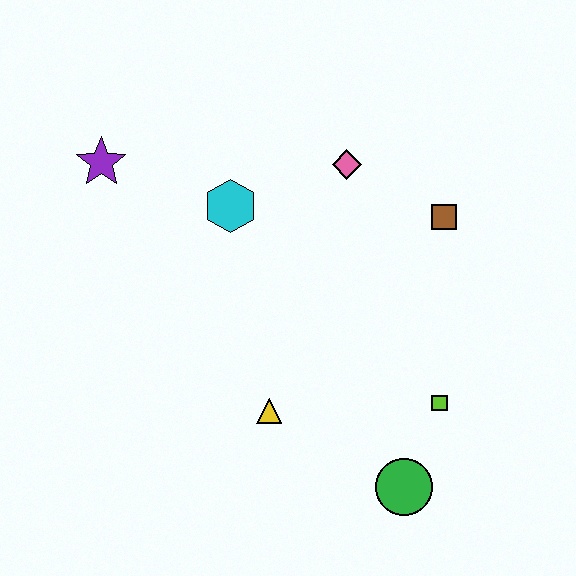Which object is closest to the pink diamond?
The brown square is closest to the pink diamond.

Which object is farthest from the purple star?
The green circle is farthest from the purple star.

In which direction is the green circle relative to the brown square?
The green circle is below the brown square.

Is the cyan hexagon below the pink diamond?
Yes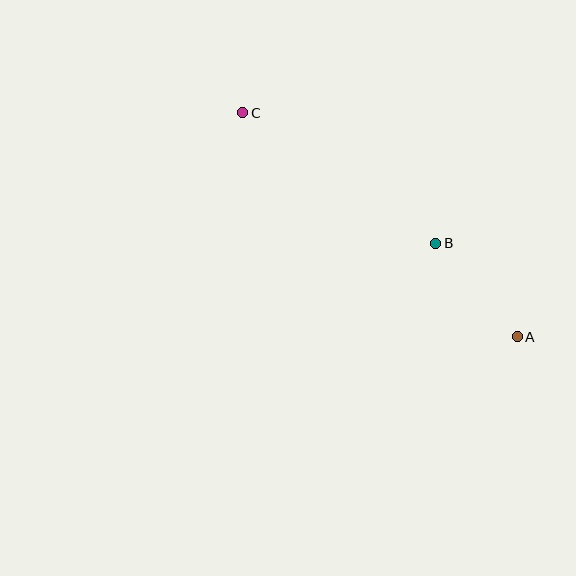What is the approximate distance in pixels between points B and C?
The distance between B and C is approximately 233 pixels.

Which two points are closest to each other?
Points A and B are closest to each other.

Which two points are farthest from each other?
Points A and C are farthest from each other.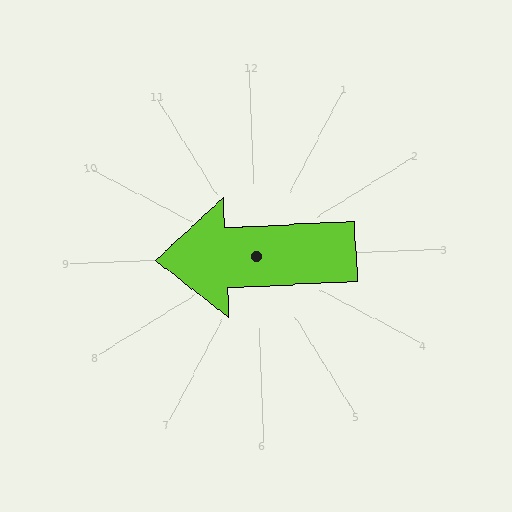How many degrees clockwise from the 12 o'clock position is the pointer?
Approximately 270 degrees.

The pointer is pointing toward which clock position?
Roughly 9 o'clock.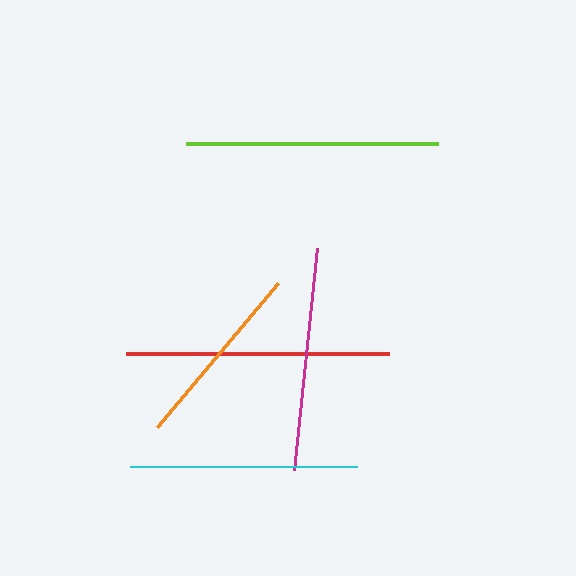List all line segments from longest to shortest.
From longest to shortest: red, lime, cyan, magenta, orange.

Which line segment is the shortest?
The orange line is the shortest at approximately 188 pixels.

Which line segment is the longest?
The red line is the longest at approximately 263 pixels.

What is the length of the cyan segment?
The cyan segment is approximately 228 pixels long.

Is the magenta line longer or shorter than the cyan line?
The cyan line is longer than the magenta line.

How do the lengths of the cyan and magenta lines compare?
The cyan and magenta lines are approximately the same length.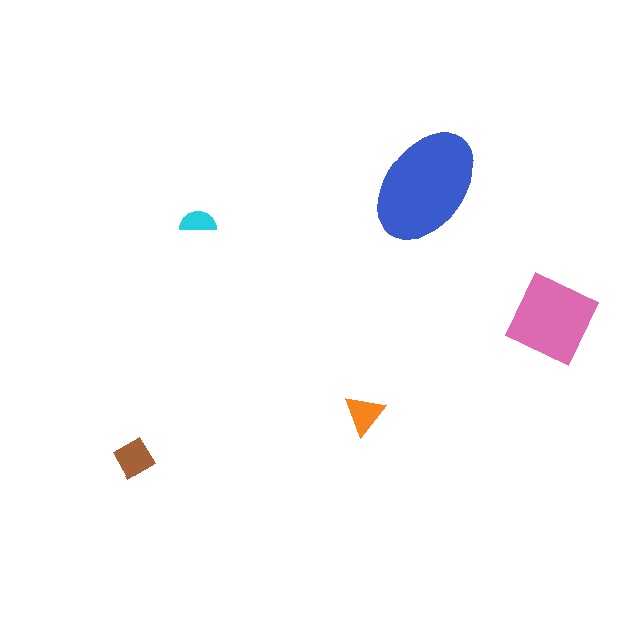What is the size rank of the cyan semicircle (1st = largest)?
5th.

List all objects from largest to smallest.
The blue ellipse, the pink square, the brown diamond, the orange triangle, the cyan semicircle.